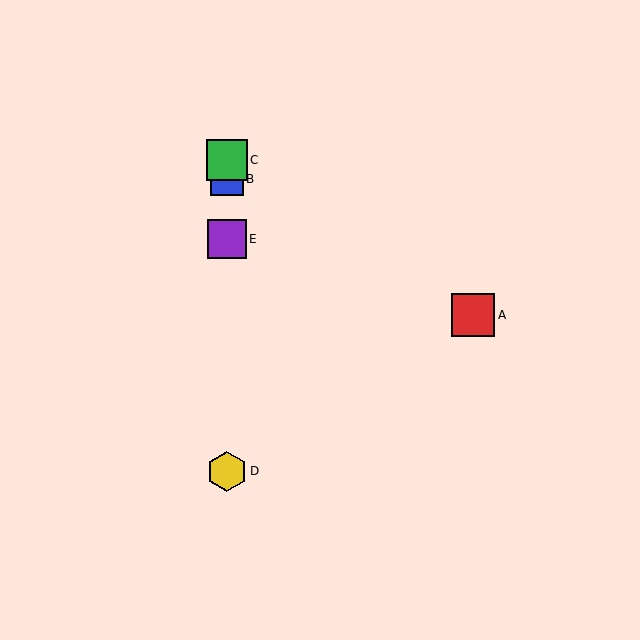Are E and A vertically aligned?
No, E is at x≈227 and A is at x≈473.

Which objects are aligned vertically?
Objects B, C, D, E are aligned vertically.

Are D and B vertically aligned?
Yes, both are at x≈227.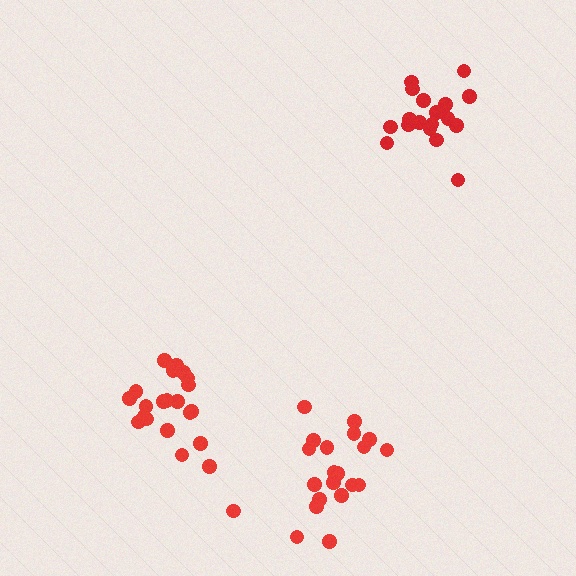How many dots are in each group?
Group 1: 21 dots, Group 2: 18 dots, Group 3: 21 dots (60 total).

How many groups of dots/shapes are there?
There are 3 groups.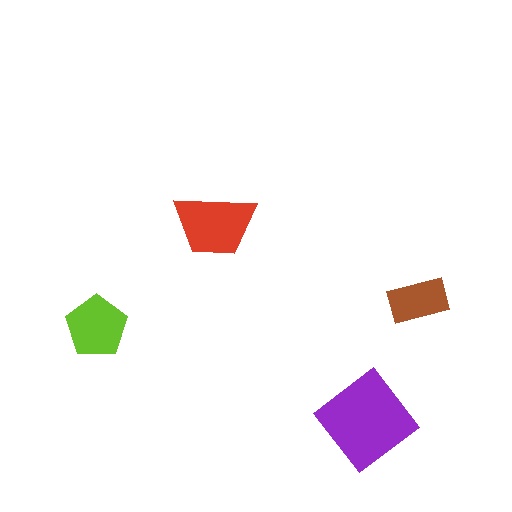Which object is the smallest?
The brown rectangle.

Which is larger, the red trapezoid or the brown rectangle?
The red trapezoid.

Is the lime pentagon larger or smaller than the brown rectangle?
Larger.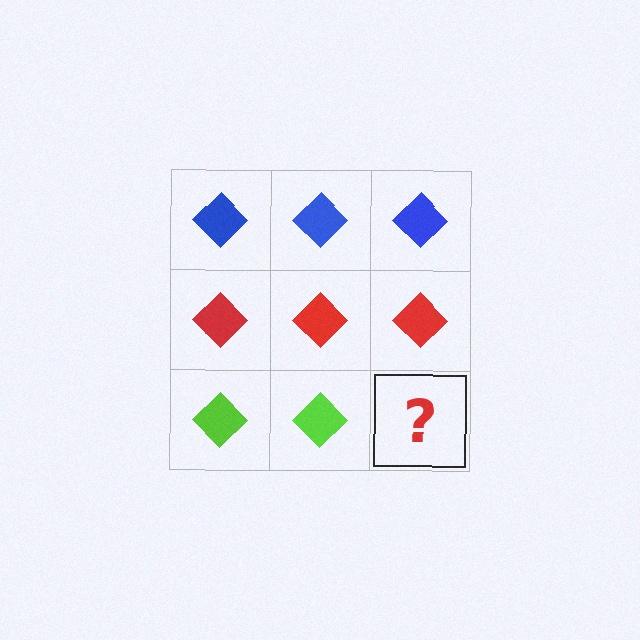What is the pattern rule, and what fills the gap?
The rule is that each row has a consistent color. The gap should be filled with a lime diamond.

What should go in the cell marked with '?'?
The missing cell should contain a lime diamond.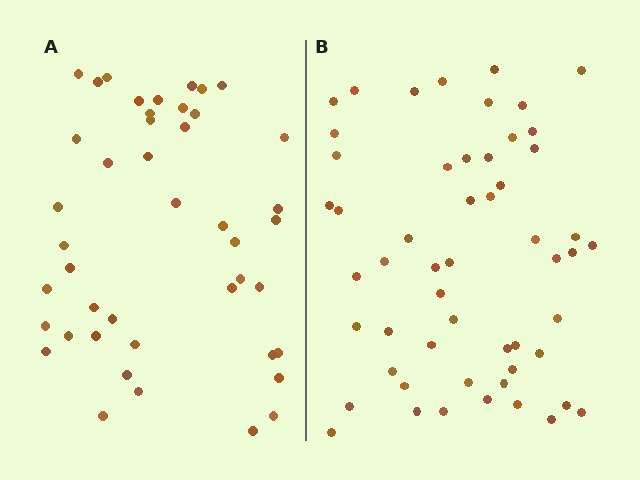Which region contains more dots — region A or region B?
Region B (the right region) has more dots.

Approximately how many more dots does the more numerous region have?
Region B has roughly 10 or so more dots than region A.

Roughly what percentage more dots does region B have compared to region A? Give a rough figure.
About 25% more.